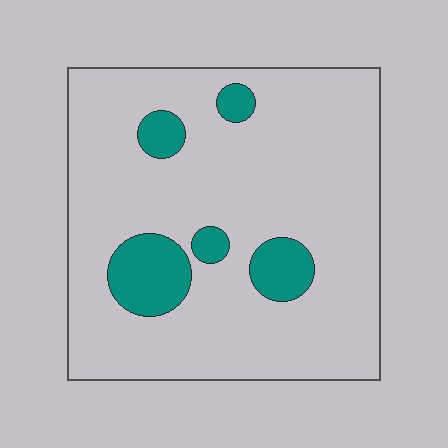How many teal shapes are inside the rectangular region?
5.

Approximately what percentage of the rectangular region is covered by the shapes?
Approximately 15%.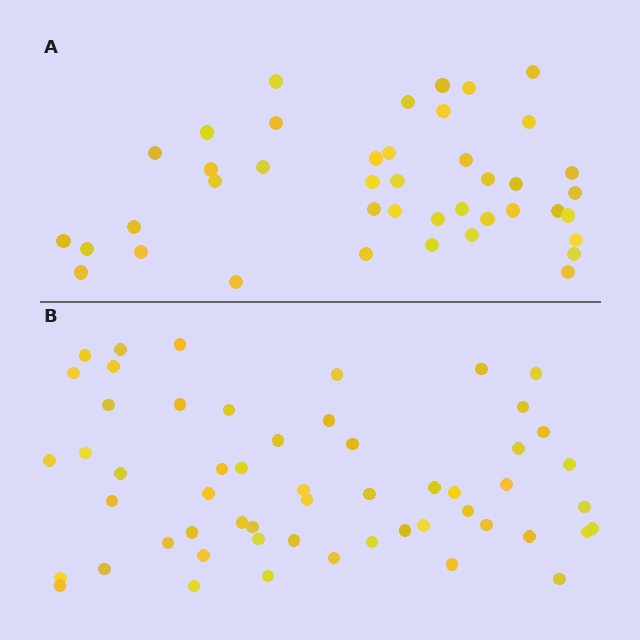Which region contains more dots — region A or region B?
Region B (the bottom region) has more dots.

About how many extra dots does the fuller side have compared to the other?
Region B has approximately 15 more dots than region A.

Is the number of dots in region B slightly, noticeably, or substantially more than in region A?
Region B has noticeably more, but not dramatically so. The ratio is roughly 1.3 to 1.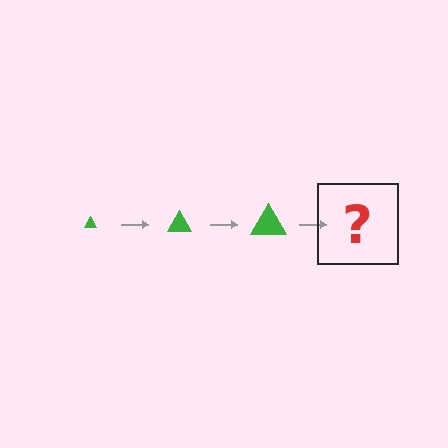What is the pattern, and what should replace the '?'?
The pattern is that the triangle gets progressively larger each step. The '?' should be a green triangle, larger than the previous one.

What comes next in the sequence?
The next element should be a green triangle, larger than the previous one.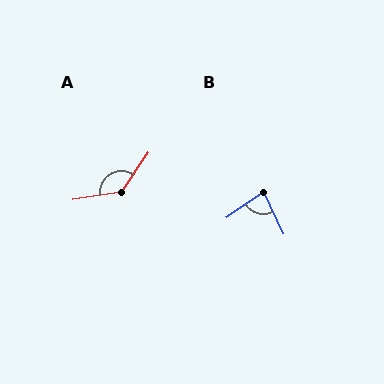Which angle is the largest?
A, at approximately 133 degrees.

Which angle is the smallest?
B, at approximately 81 degrees.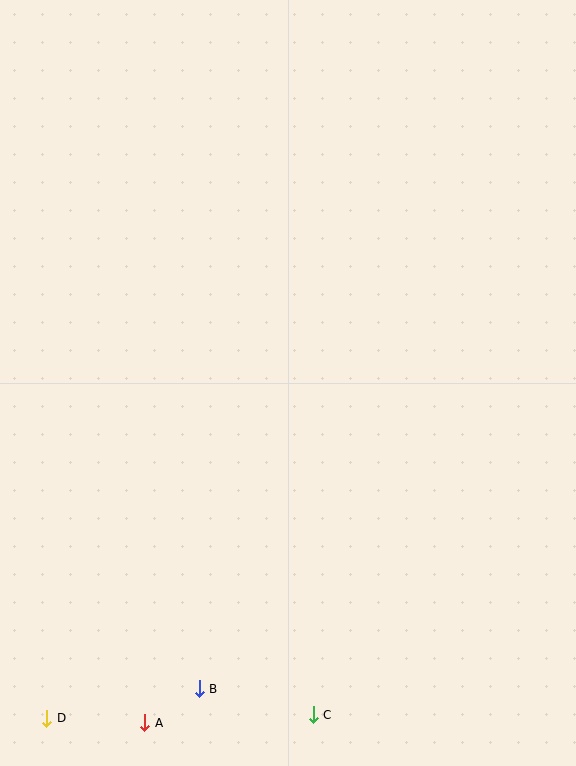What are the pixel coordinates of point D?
Point D is at (47, 718).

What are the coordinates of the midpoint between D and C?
The midpoint between D and C is at (180, 716).